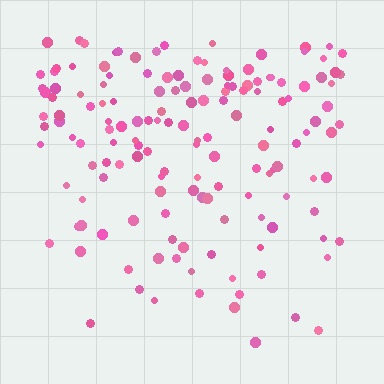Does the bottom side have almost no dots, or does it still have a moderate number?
Still a moderate number, just noticeably fewer than the top.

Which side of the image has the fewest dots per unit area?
The bottom.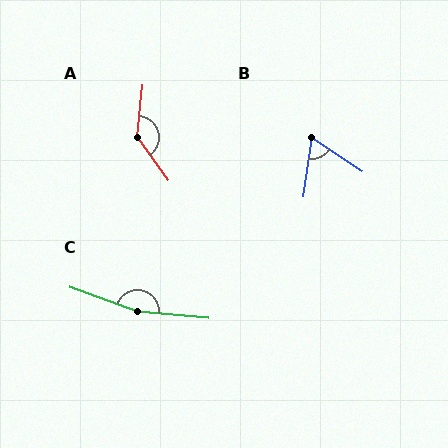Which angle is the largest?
C, at approximately 165 degrees.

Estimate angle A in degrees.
Approximately 139 degrees.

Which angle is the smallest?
B, at approximately 64 degrees.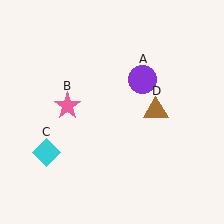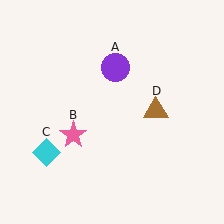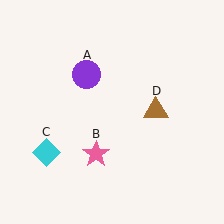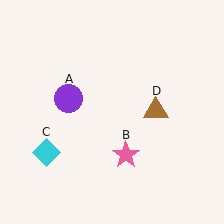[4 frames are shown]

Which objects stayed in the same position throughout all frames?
Cyan diamond (object C) and brown triangle (object D) remained stationary.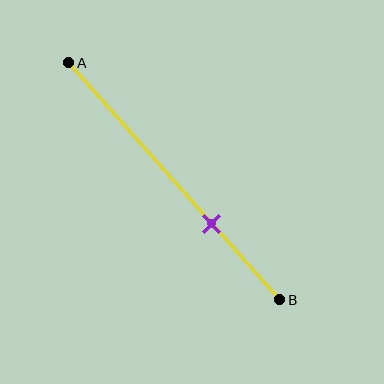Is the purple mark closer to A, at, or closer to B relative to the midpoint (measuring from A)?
The purple mark is closer to point B than the midpoint of segment AB.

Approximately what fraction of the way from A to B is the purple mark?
The purple mark is approximately 70% of the way from A to B.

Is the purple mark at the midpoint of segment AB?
No, the mark is at about 70% from A, not at the 50% midpoint.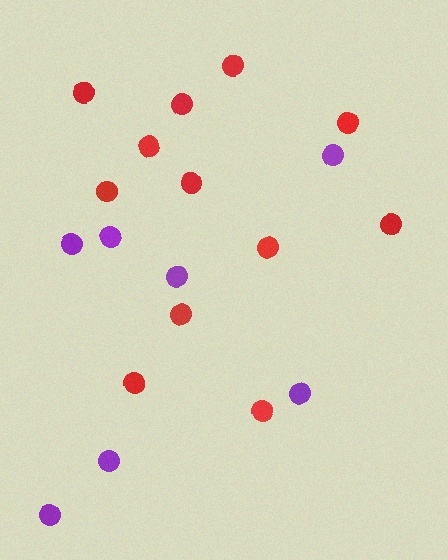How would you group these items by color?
There are 2 groups: one group of purple circles (7) and one group of red circles (12).